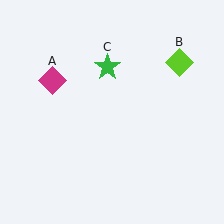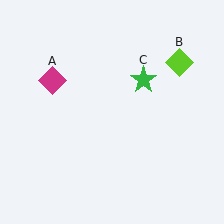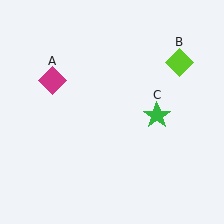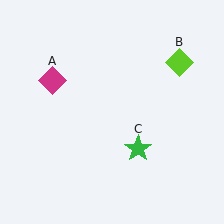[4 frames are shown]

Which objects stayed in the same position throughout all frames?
Magenta diamond (object A) and lime diamond (object B) remained stationary.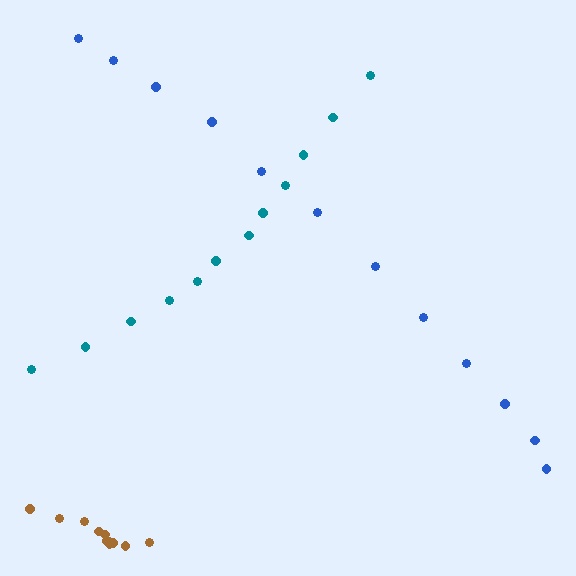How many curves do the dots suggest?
There are 3 distinct paths.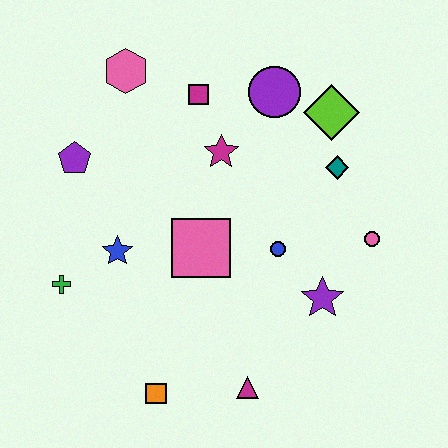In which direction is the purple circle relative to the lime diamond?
The purple circle is to the left of the lime diamond.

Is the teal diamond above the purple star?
Yes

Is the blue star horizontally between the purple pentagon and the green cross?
No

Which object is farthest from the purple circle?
The orange square is farthest from the purple circle.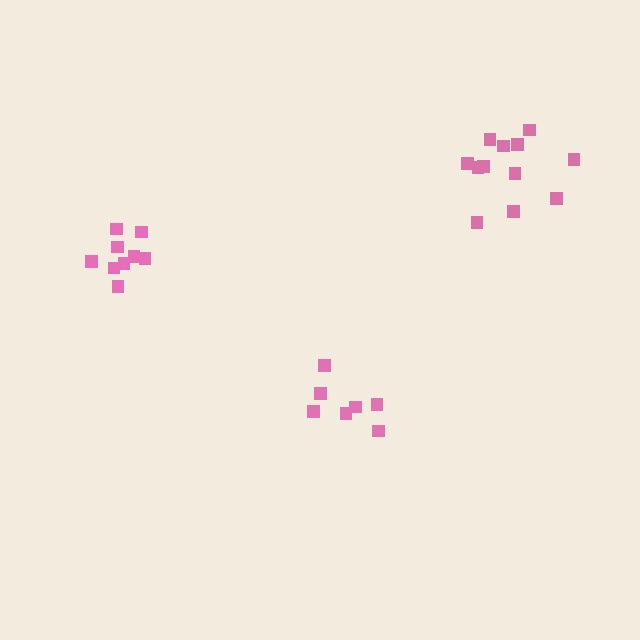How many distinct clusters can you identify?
There are 3 distinct clusters.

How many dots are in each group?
Group 1: 7 dots, Group 2: 9 dots, Group 3: 12 dots (28 total).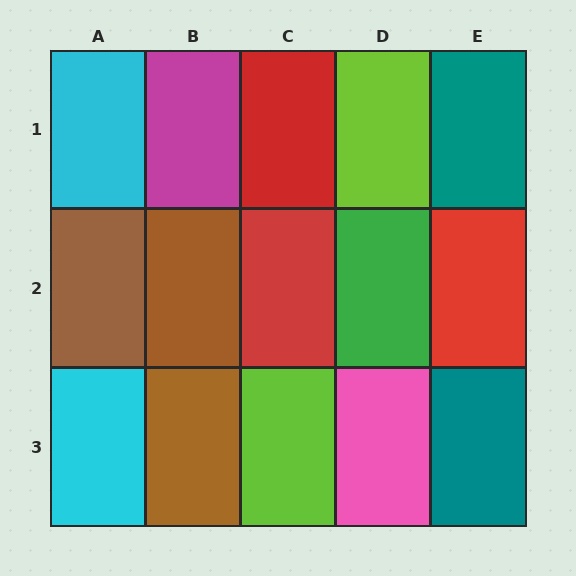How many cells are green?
1 cell is green.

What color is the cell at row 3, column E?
Teal.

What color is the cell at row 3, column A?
Cyan.